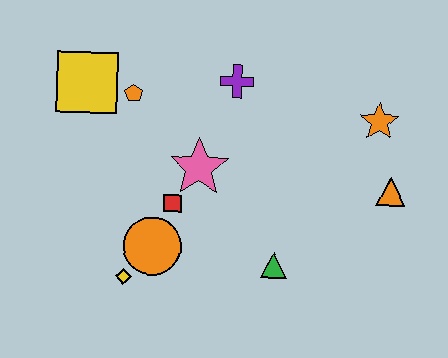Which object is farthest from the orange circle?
The orange star is farthest from the orange circle.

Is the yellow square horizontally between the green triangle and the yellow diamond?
No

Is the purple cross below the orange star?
No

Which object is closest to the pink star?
The red square is closest to the pink star.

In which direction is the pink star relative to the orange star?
The pink star is to the left of the orange star.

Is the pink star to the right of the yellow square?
Yes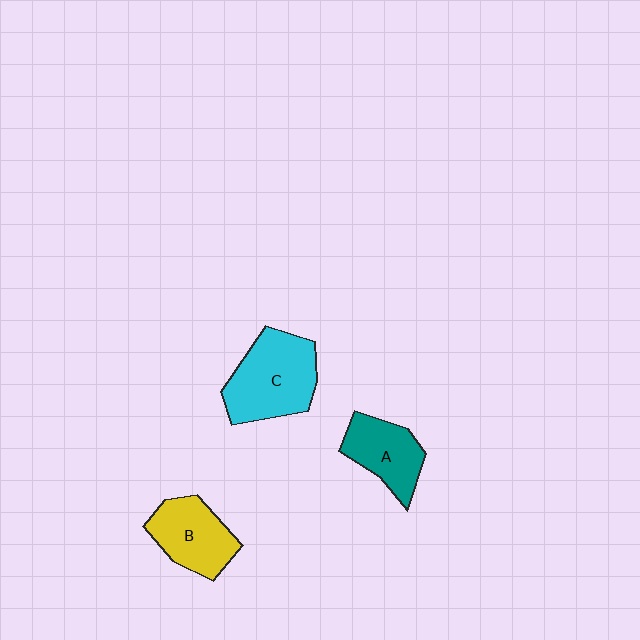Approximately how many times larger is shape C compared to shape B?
Approximately 1.3 times.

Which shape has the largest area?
Shape C (cyan).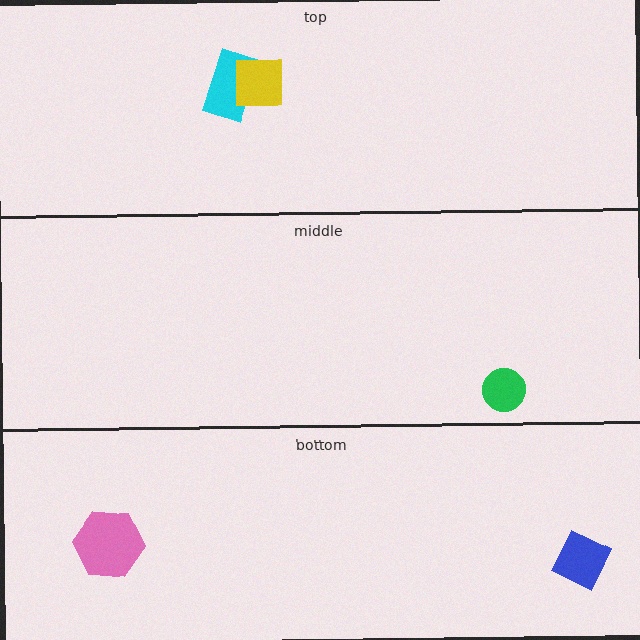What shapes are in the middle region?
The green circle.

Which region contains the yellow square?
The top region.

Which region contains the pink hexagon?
The bottom region.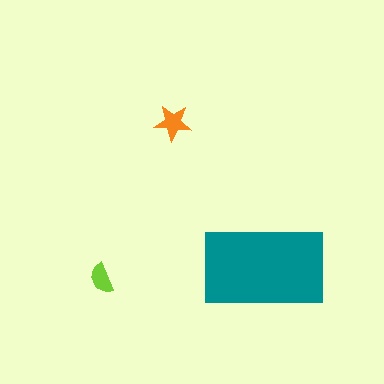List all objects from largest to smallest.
The teal rectangle, the orange star, the lime semicircle.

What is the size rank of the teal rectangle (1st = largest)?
1st.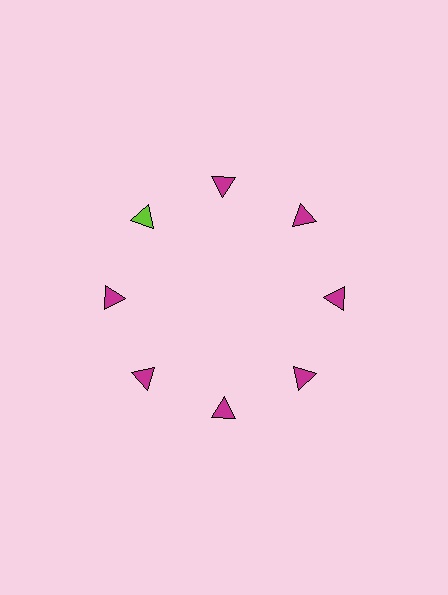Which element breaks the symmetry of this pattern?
The lime triangle at roughly the 10 o'clock position breaks the symmetry. All other shapes are magenta triangles.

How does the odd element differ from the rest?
It has a different color: lime instead of magenta.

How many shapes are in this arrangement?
There are 8 shapes arranged in a ring pattern.